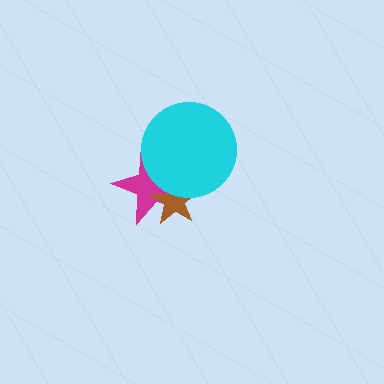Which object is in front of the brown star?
The cyan circle is in front of the brown star.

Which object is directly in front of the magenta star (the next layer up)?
The brown star is directly in front of the magenta star.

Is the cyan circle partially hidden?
No, no other shape covers it.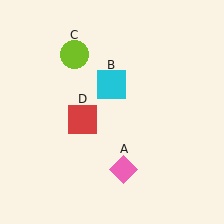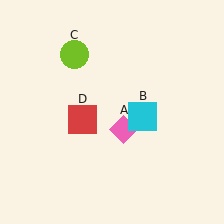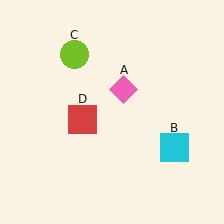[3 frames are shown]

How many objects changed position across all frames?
2 objects changed position: pink diamond (object A), cyan square (object B).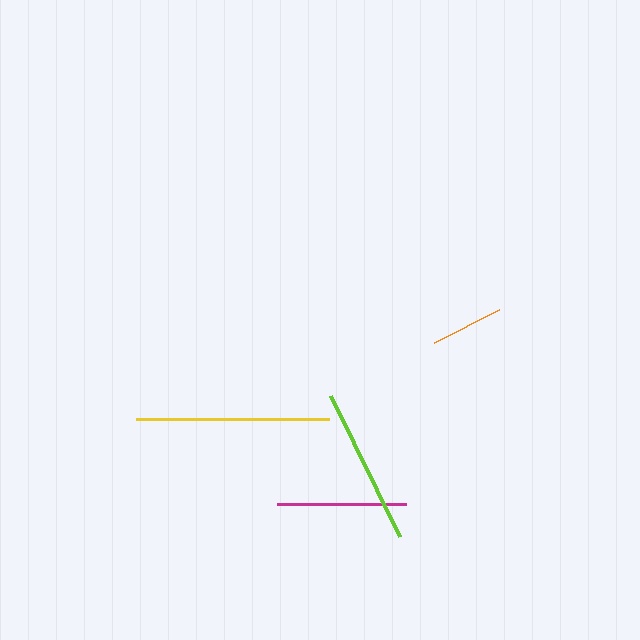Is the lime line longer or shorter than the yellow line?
The yellow line is longer than the lime line.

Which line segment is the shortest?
The orange line is the shortest at approximately 73 pixels.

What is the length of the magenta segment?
The magenta segment is approximately 129 pixels long.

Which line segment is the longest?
The yellow line is the longest at approximately 193 pixels.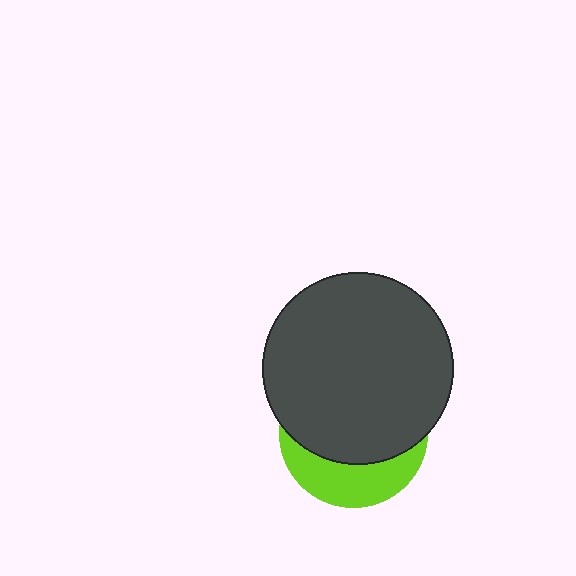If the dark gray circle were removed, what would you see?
You would see the complete lime circle.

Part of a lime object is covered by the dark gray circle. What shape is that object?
It is a circle.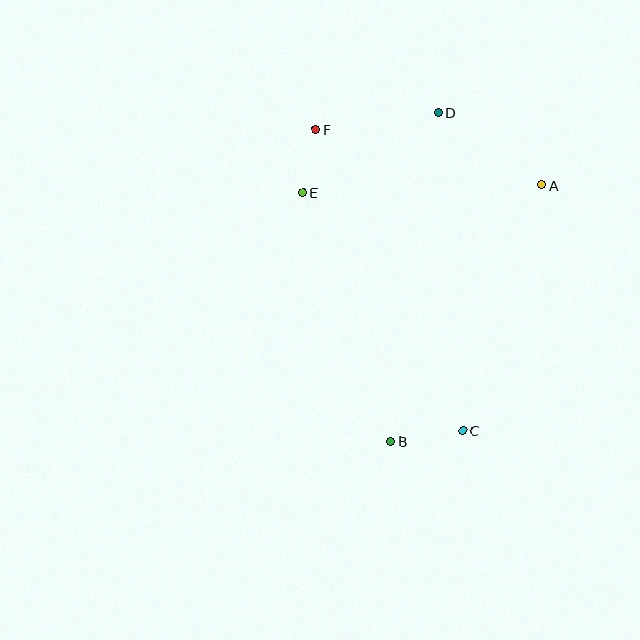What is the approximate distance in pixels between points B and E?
The distance between B and E is approximately 264 pixels.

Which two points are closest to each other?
Points E and F are closest to each other.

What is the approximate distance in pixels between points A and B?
The distance between A and B is approximately 298 pixels.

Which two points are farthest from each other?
Points C and F are farthest from each other.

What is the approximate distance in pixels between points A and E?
The distance between A and E is approximately 239 pixels.